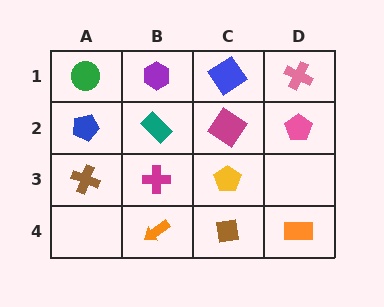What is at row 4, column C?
A brown square.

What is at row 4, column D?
An orange rectangle.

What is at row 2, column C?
A magenta diamond.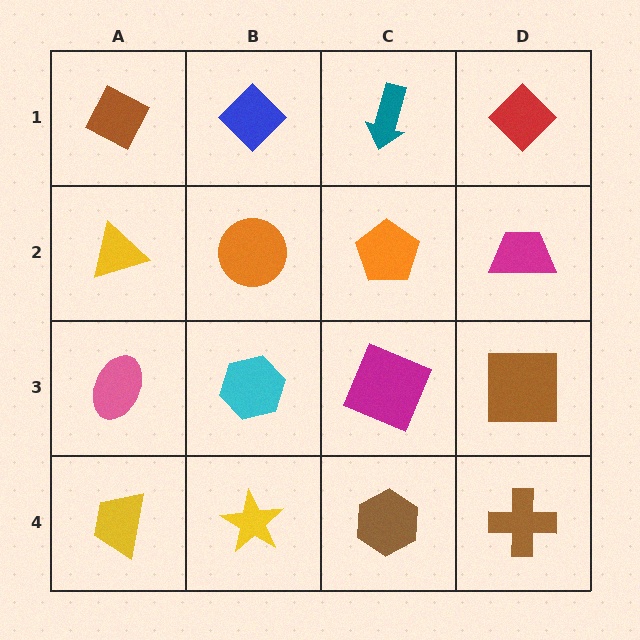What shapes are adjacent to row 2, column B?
A blue diamond (row 1, column B), a cyan hexagon (row 3, column B), a yellow triangle (row 2, column A), an orange pentagon (row 2, column C).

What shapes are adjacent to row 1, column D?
A magenta trapezoid (row 2, column D), a teal arrow (row 1, column C).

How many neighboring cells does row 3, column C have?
4.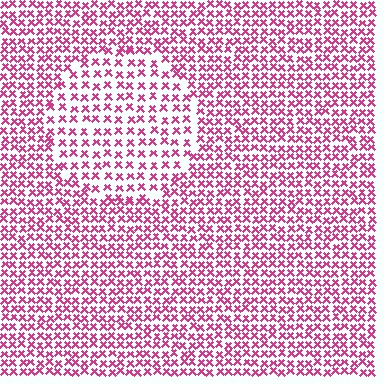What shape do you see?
I see a circle.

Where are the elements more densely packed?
The elements are more densely packed outside the circle boundary.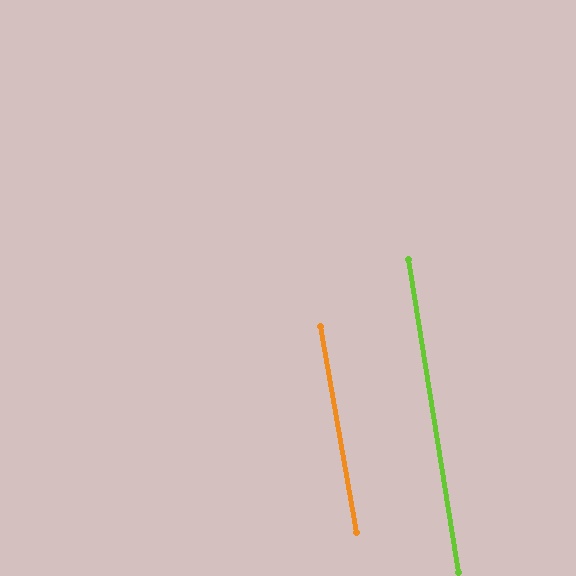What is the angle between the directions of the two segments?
Approximately 1 degree.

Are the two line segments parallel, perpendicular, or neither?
Parallel — their directions differ by only 0.8°.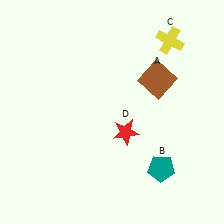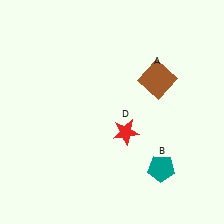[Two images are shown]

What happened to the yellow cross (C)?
The yellow cross (C) was removed in Image 2. It was in the top-right area of Image 1.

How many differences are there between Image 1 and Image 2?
There is 1 difference between the two images.